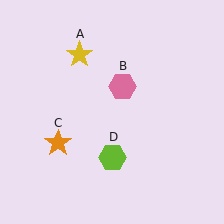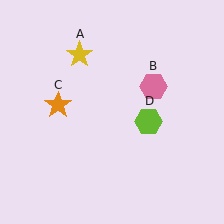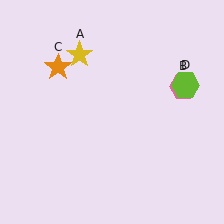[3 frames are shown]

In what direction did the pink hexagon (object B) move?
The pink hexagon (object B) moved right.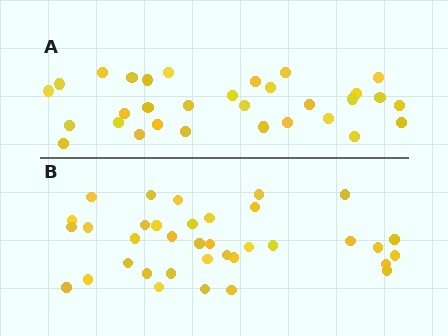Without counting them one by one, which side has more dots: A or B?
Region B (the bottom region) has more dots.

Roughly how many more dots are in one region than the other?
Region B has about 5 more dots than region A.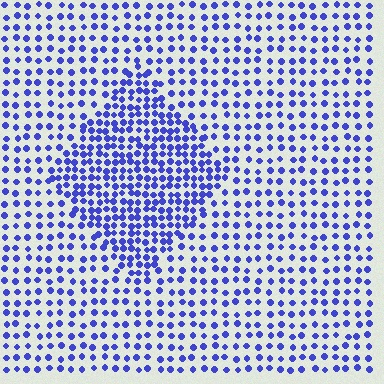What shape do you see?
I see a diamond.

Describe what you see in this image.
The image contains small blue elements arranged at two different densities. A diamond-shaped region is visible where the elements are more densely packed than the surrounding area.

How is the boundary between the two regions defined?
The boundary is defined by a change in element density (approximately 1.9x ratio). All elements are the same color, size, and shape.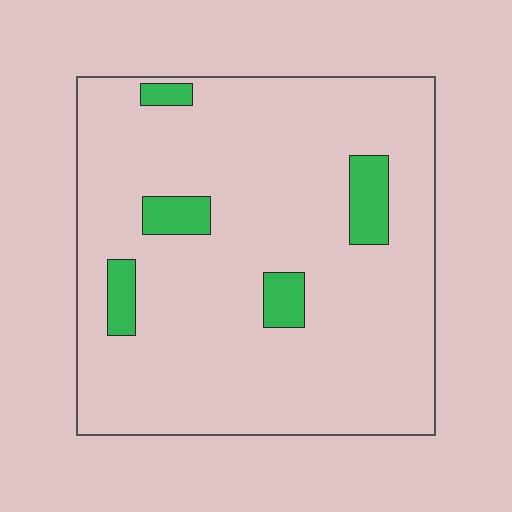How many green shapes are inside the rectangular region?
5.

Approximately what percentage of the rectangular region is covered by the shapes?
Approximately 10%.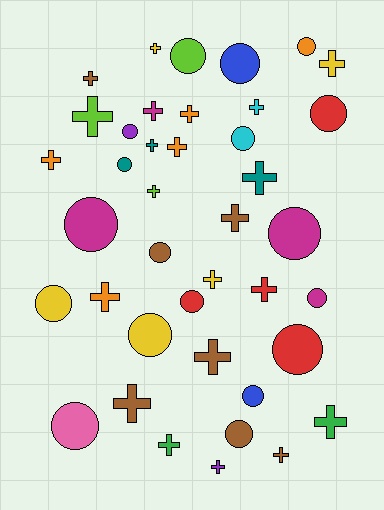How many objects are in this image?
There are 40 objects.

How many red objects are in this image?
There are 4 red objects.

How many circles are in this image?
There are 18 circles.